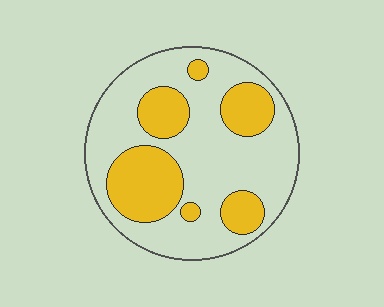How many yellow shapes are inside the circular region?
6.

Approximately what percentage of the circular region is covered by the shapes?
Approximately 30%.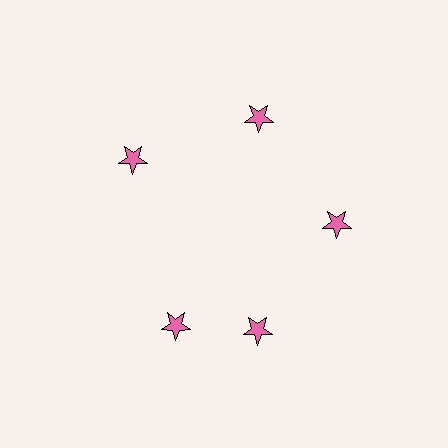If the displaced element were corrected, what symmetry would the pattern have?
It would have 5-fold rotational symmetry — the pattern would map onto itself every 72 degrees.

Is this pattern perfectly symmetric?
No. The 5 pink stars are arranged in a ring, but one element near the 8 o'clock position is rotated out of alignment along the ring, breaking the 5-fold rotational symmetry.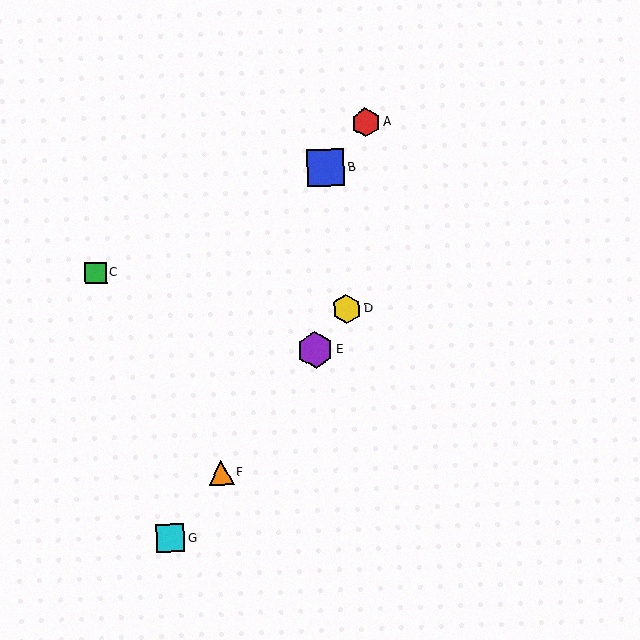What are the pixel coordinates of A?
Object A is at (366, 123).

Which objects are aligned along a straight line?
Objects D, E, F, G are aligned along a straight line.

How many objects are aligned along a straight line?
4 objects (D, E, F, G) are aligned along a straight line.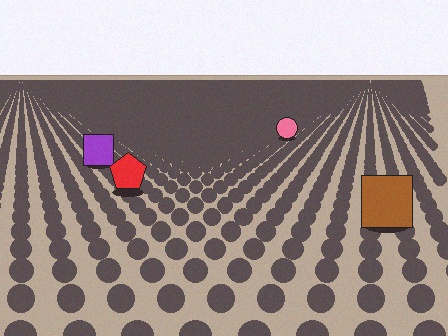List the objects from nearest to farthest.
From nearest to farthest: the brown square, the red pentagon, the purple square, the pink circle.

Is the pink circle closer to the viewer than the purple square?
No. The purple square is closer — you can tell from the texture gradient: the ground texture is coarser near it.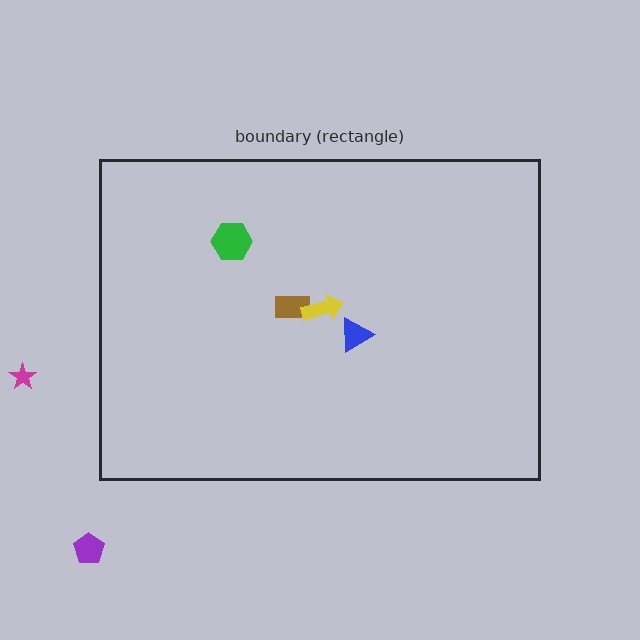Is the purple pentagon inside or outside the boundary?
Outside.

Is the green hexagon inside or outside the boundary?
Inside.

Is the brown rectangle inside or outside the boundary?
Inside.